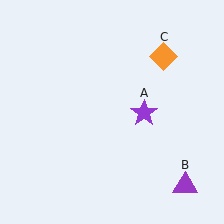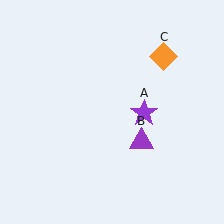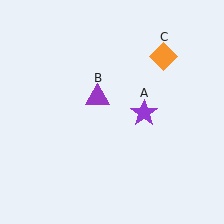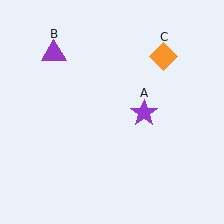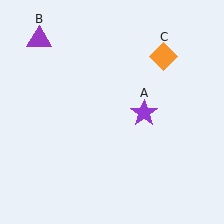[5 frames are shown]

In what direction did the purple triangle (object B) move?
The purple triangle (object B) moved up and to the left.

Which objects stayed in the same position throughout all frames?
Purple star (object A) and orange diamond (object C) remained stationary.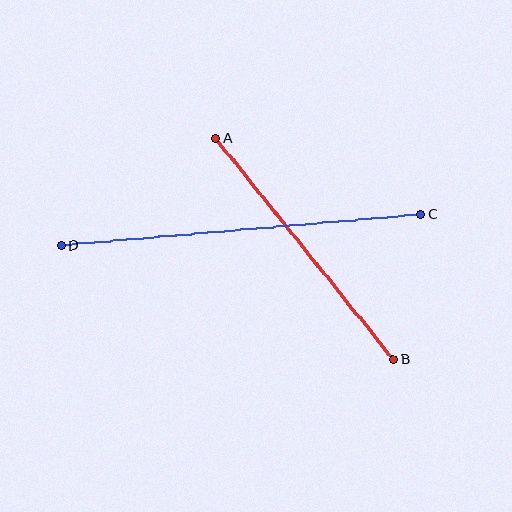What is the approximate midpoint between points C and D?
The midpoint is at approximately (241, 230) pixels.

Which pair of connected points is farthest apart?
Points C and D are farthest apart.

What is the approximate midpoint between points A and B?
The midpoint is at approximately (305, 249) pixels.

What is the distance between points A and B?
The distance is approximately 284 pixels.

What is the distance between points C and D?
The distance is approximately 361 pixels.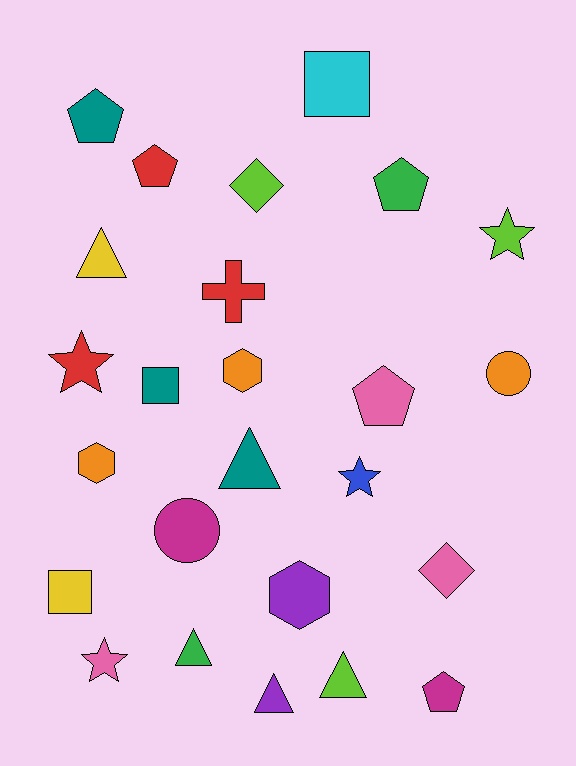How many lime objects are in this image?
There are 3 lime objects.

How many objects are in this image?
There are 25 objects.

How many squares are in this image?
There are 3 squares.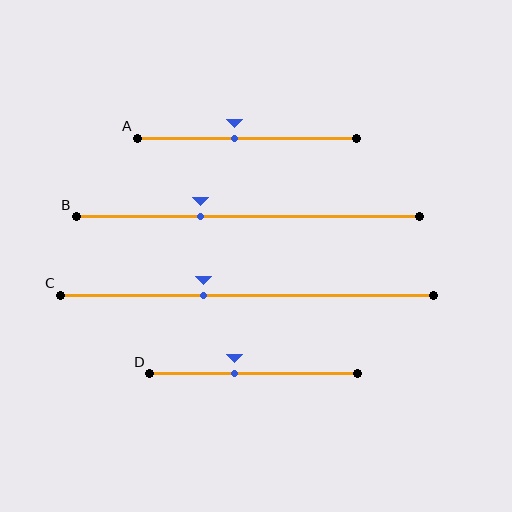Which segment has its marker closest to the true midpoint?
Segment A has its marker closest to the true midpoint.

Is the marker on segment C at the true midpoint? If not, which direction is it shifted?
No, the marker on segment C is shifted to the left by about 12% of the segment length.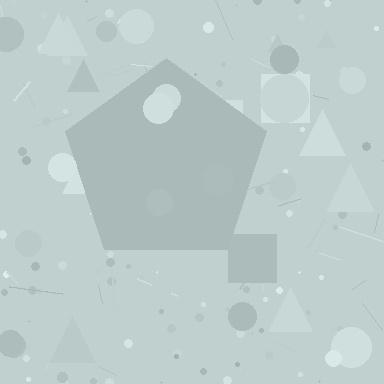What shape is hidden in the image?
A pentagon is hidden in the image.